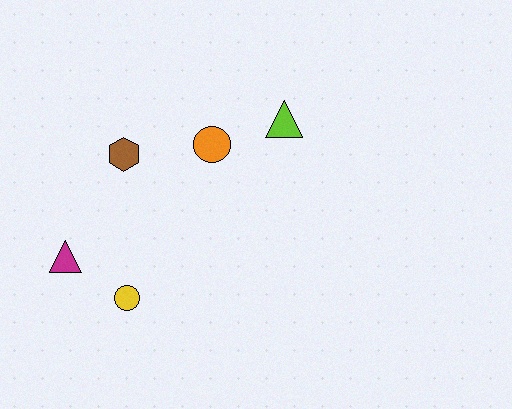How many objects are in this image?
There are 5 objects.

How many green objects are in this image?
There are no green objects.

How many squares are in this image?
There are no squares.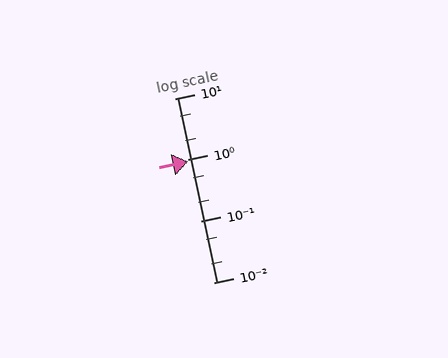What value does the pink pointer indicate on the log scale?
The pointer indicates approximately 0.95.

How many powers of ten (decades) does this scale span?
The scale spans 3 decades, from 0.01 to 10.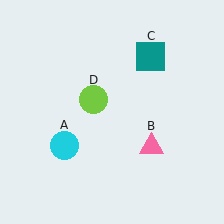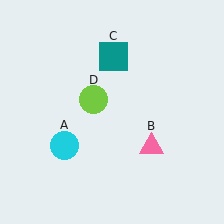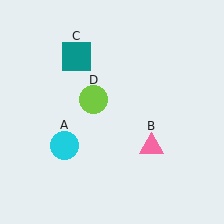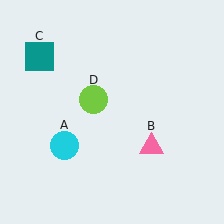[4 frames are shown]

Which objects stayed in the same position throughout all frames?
Cyan circle (object A) and pink triangle (object B) and lime circle (object D) remained stationary.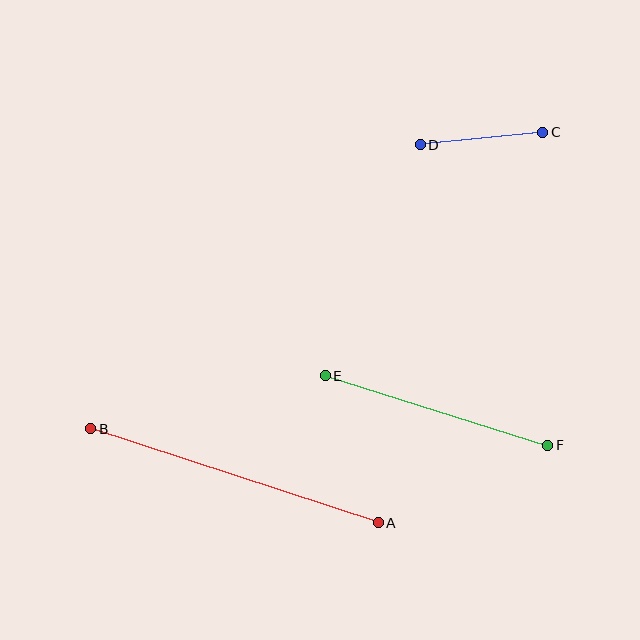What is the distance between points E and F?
The distance is approximately 233 pixels.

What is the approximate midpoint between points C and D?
The midpoint is at approximately (481, 138) pixels.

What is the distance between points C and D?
The distance is approximately 123 pixels.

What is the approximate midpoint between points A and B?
The midpoint is at approximately (235, 476) pixels.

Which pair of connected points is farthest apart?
Points A and B are farthest apart.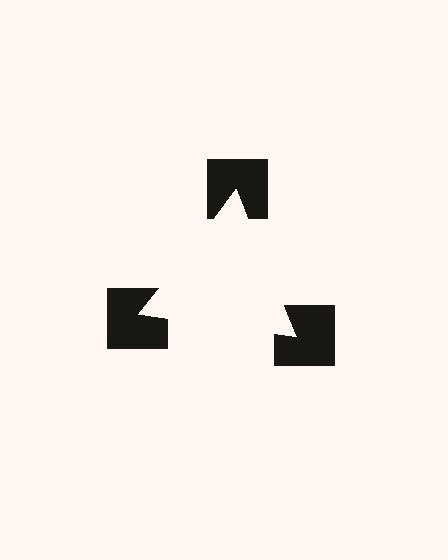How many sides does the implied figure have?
3 sides.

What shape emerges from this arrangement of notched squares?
An illusory triangle — its edges are inferred from the aligned wedge cuts in the notched squares, not physically drawn.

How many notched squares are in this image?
There are 3 — one at each vertex of the illusory triangle.